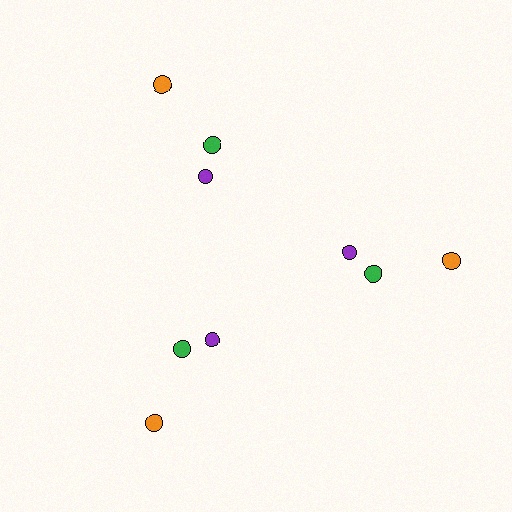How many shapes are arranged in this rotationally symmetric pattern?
There are 9 shapes, arranged in 3 groups of 3.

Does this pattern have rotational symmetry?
Yes, this pattern has 3-fold rotational symmetry. It looks the same after rotating 120 degrees around the center.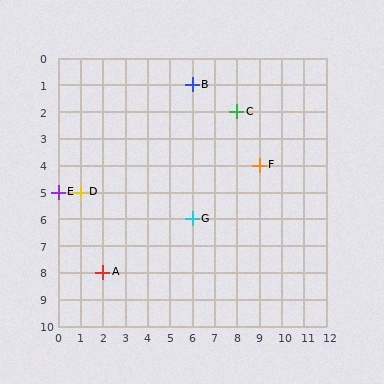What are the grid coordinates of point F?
Point F is at grid coordinates (9, 4).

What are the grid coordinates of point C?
Point C is at grid coordinates (8, 2).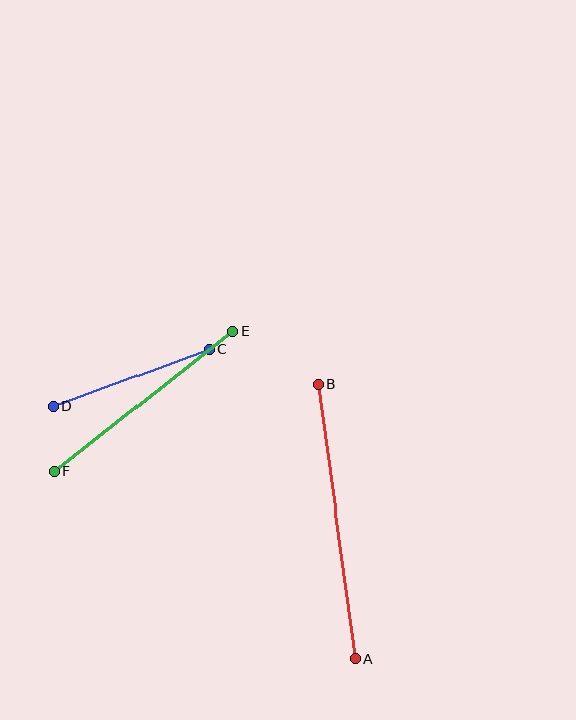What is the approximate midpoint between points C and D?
The midpoint is at approximately (131, 378) pixels.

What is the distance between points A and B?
The distance is approximately 277 pixels.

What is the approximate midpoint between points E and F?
The midpoint is at approximately (143, 401) pixels.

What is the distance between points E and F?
The distance is approximately 228 pixels.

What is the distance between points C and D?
The distance is approximately 166 pixels.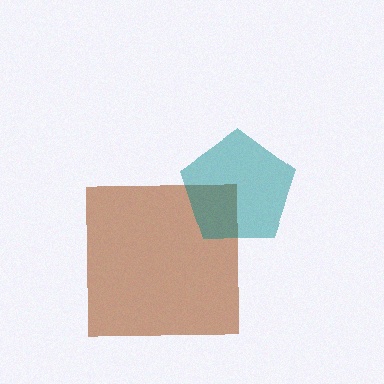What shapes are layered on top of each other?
The layered shapes are: a brown square, a teal pentagon.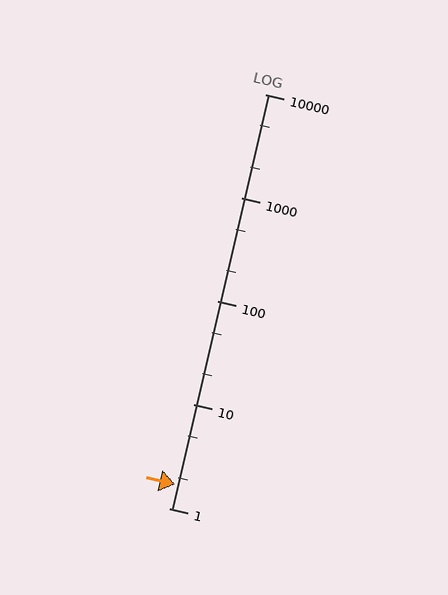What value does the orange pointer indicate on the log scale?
The pointer indicates approximately 1.7.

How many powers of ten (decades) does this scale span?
The scale spans 4 decades, from 1 to 10000.